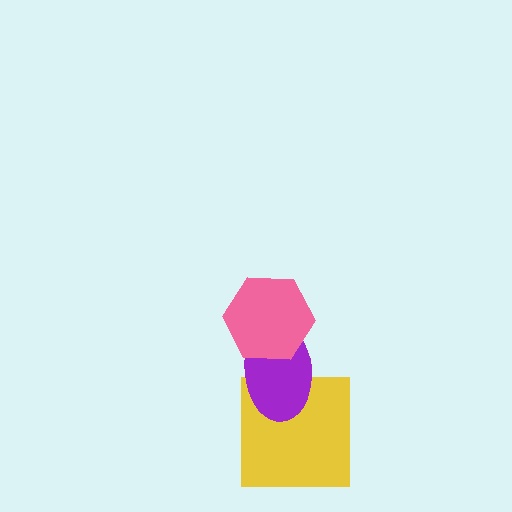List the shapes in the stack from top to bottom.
From top to bottom: the pink hexagon, the purple ellipse, the yellow square.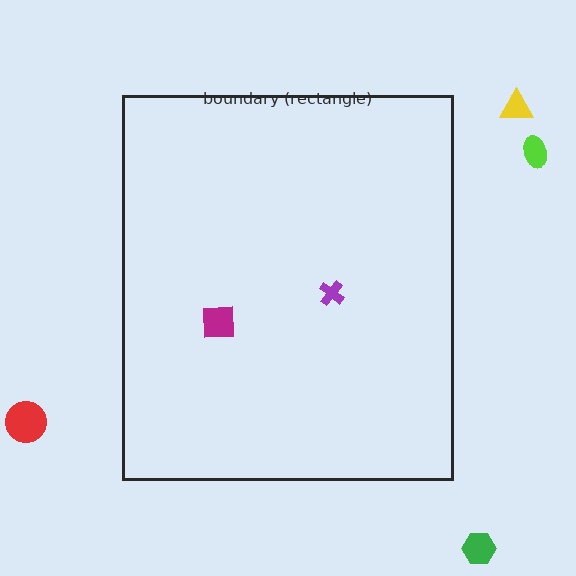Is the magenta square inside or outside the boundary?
Inside.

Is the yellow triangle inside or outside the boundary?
Outside.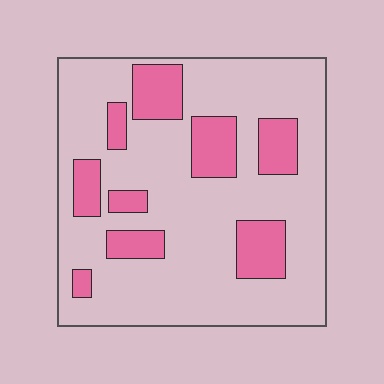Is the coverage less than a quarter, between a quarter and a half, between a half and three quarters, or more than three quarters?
Less than a quarter.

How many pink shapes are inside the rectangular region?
9.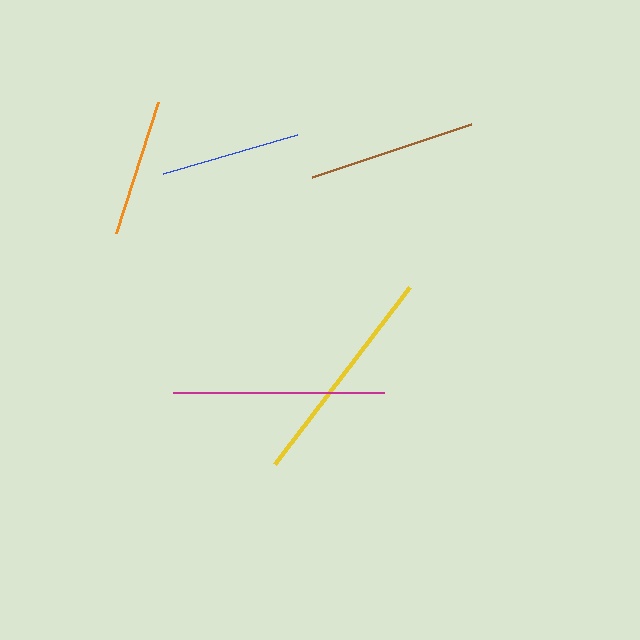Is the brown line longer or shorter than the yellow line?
The yellow line is longer than the brown line.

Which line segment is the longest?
The yellow line is the longest at approximately 222 pixels.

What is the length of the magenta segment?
The magenta segment is approximately 211 pixels long.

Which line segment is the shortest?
The orange line is the shortest at approximately 137 pixels.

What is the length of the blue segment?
The blue segment is approximately 139 pixels long.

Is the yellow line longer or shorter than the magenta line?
The yellow line is longer than the magenta line.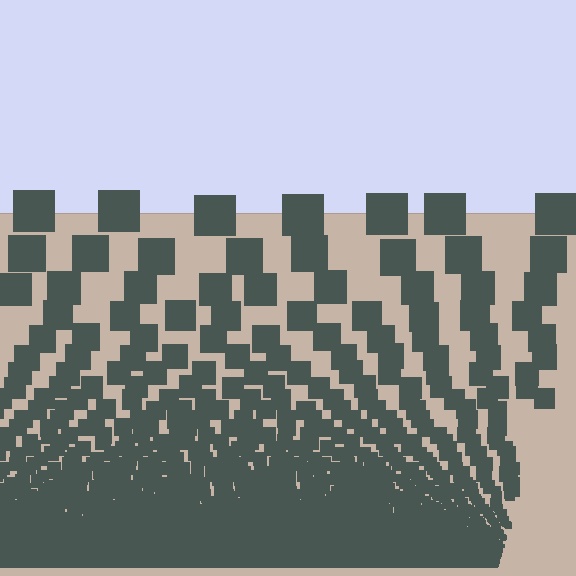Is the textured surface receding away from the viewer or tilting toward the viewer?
The surface appears to tilt toward the viewer. Texture elements get larger and sparser toward the top.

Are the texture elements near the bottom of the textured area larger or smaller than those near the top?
Smaller. The gradient is inverted — elements near the bottom are smaller and denser.